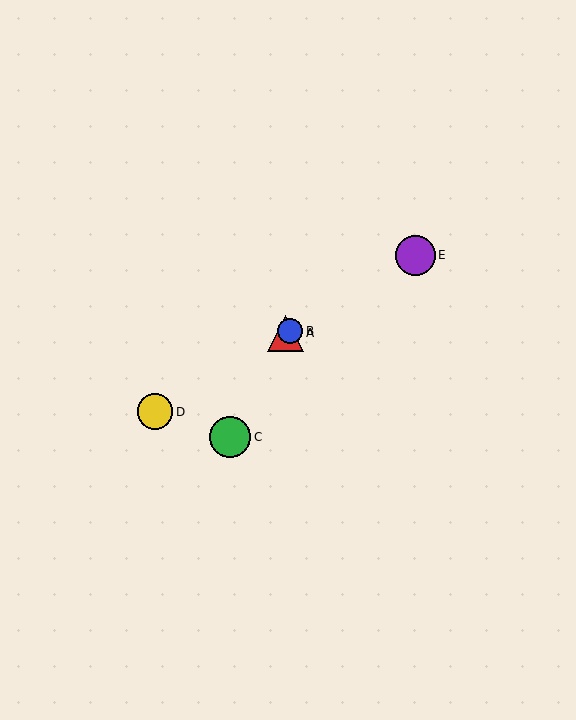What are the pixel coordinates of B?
Object B is at (290, 331).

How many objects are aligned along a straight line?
4 objects (A, B, D, E) are aligned along a straight line.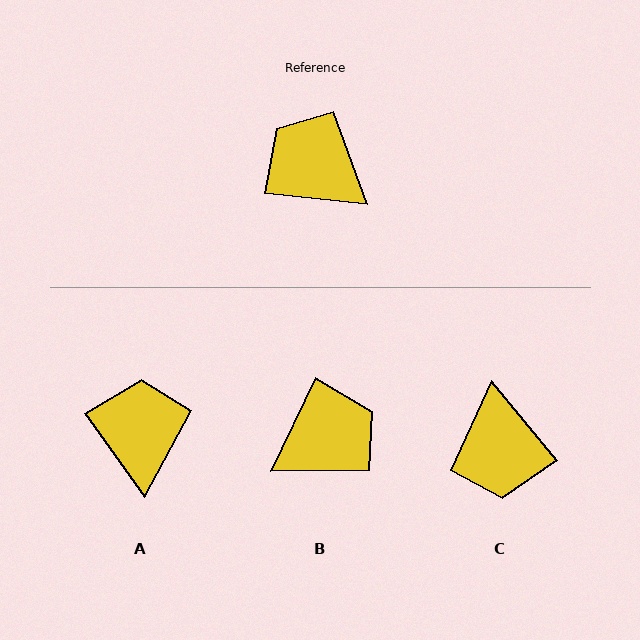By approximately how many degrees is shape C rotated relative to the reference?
Approximately 136 degrees counter-clockwise.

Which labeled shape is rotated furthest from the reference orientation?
C, about 136 degrees away.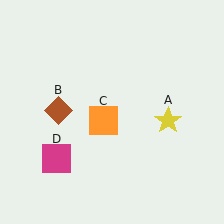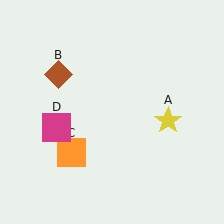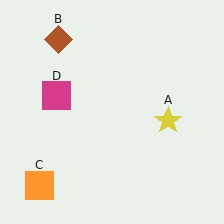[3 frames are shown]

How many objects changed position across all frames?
3 objects changed position: brown diamond (object B), orange square (object C), magenta square (object D).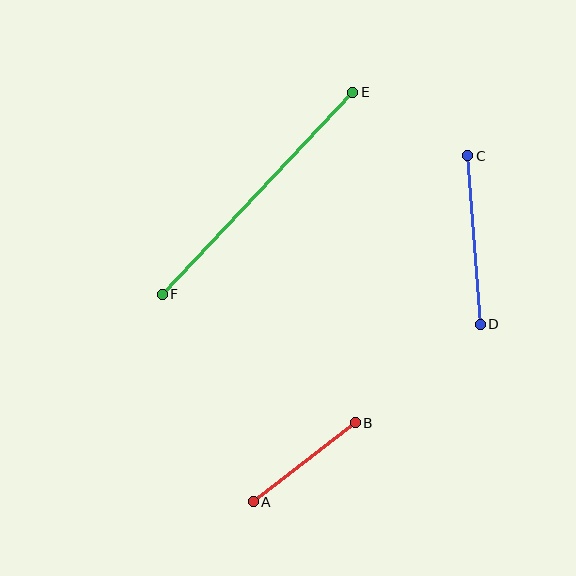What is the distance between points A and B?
The distance is approximately 129 pixels.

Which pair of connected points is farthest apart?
Points E and F are farthest apart.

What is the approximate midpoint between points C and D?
The midpoint is at approximately (474, 240) pixels.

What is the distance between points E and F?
The distance is approximately 278 pixels.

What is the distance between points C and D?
The distance is approximately 169 pixels.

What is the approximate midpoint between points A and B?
The midpoint is at approximately (305, 462) pixels.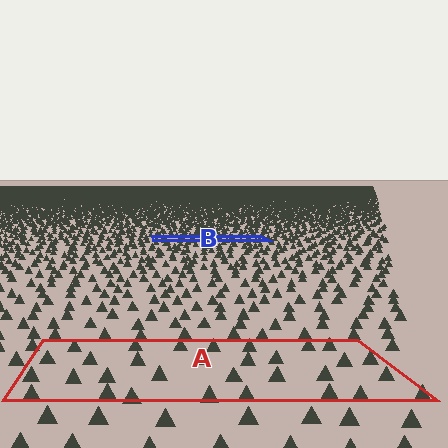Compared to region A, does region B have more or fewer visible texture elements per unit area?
Region B has more texture elements per unit area — they are packed more densely because it is farther away.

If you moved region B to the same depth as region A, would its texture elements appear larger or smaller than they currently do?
They would appear larger. At a closer depth, the same texture elements are projected at a bigger on-screen size.